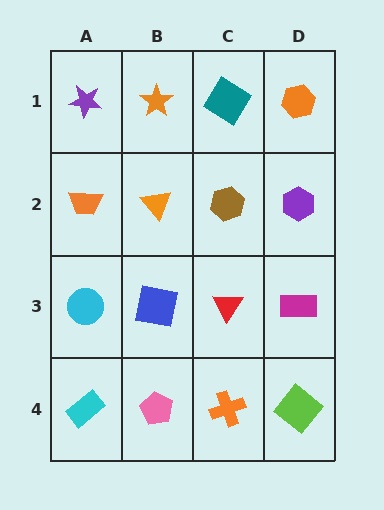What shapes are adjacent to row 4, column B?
A blue square (row 3, column B), a cyan rectangle (row 4, column A), an orange cross (row 4, column C).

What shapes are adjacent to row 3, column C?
A brown hexagon (row 2, column C), an orange cross (row 4, column C), a blue square (row 3, column B), a magenta rectangle (row 3, column D).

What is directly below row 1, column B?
An orange triangle.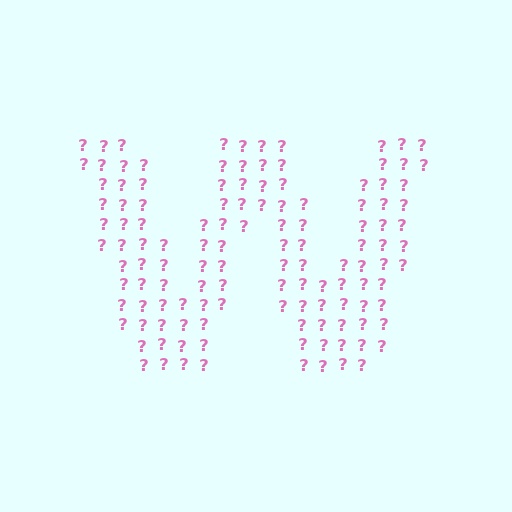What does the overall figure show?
The overall figure shows the letter W.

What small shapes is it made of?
It is made of small question marks.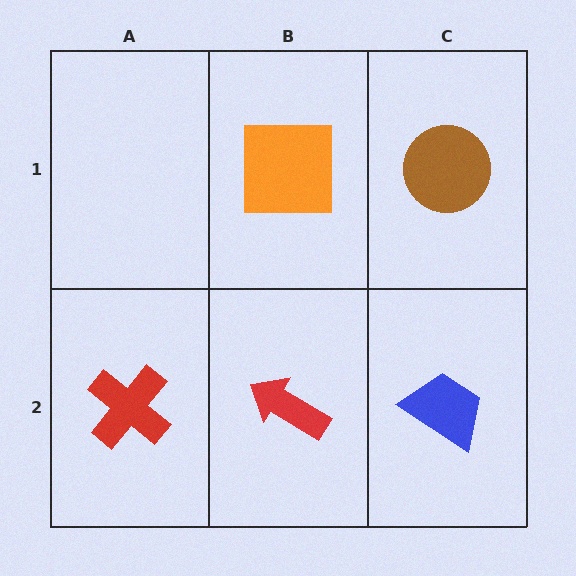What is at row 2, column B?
A red arrow.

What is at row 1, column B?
An orange square.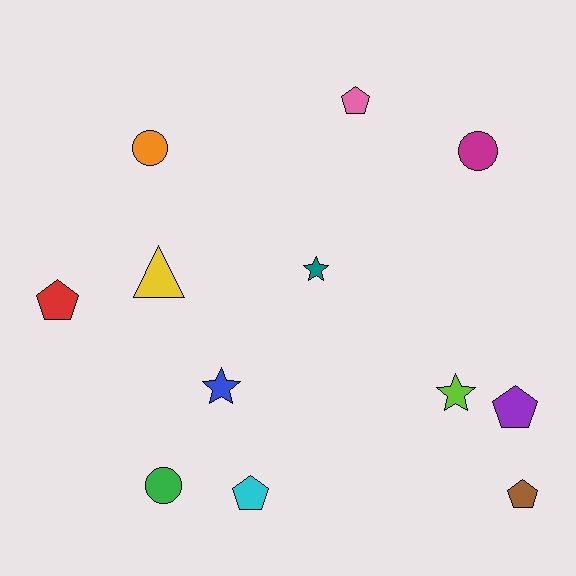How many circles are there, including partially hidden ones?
There are 3 circles.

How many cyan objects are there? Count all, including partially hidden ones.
There is 1 cyan object.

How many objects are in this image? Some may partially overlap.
There are 12 objects.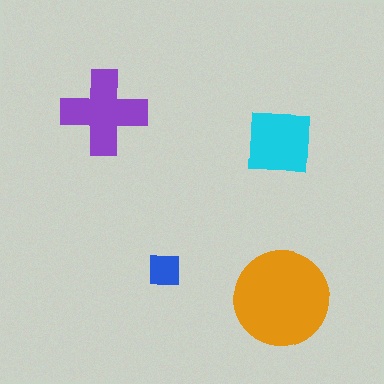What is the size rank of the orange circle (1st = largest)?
1st.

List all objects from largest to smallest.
The orange circle, the purple cross, the cyan square, the blue square.